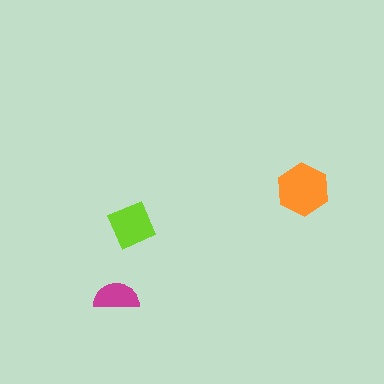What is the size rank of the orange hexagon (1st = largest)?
1st.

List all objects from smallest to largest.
The magenta semicircle, the lime square, the orange hexagon.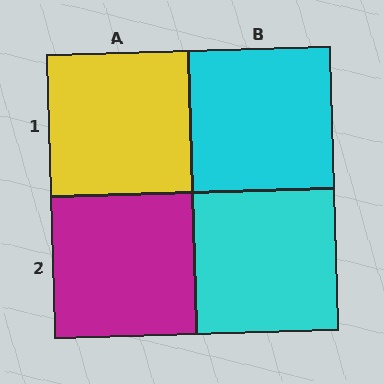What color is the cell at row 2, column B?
Cyan.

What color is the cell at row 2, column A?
Magenta.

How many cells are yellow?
1 cell is yellow.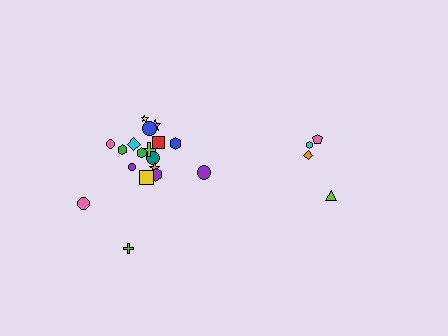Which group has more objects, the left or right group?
The left group.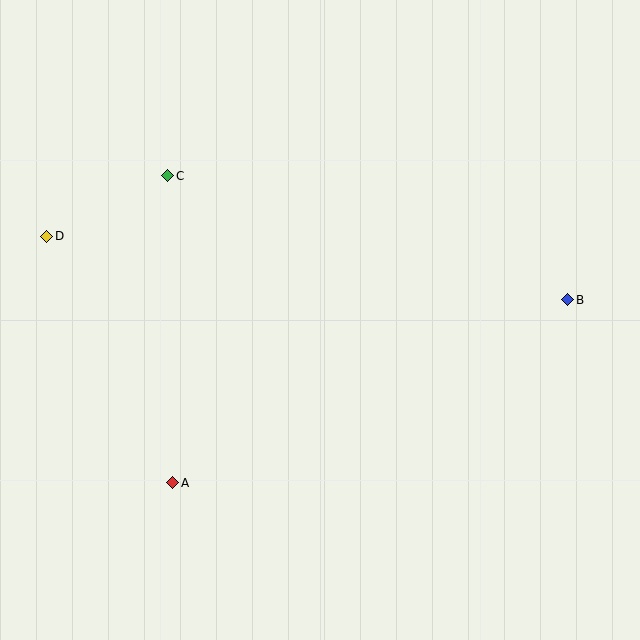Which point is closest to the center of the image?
Point C at (168, 176) is closest to the center.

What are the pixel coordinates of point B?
Point B is at (568, 300).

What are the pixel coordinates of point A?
Point A is at (173, 483).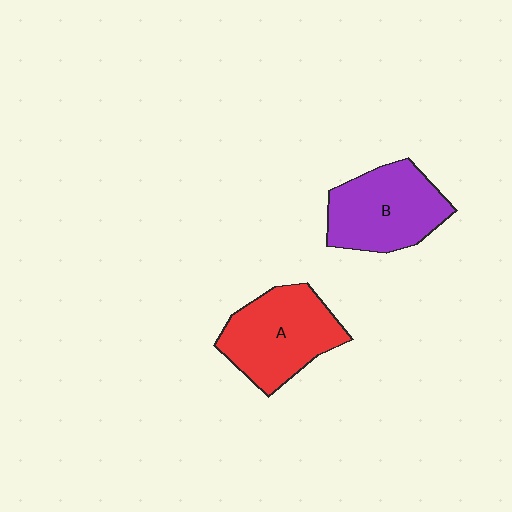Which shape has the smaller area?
Shape B (purple).